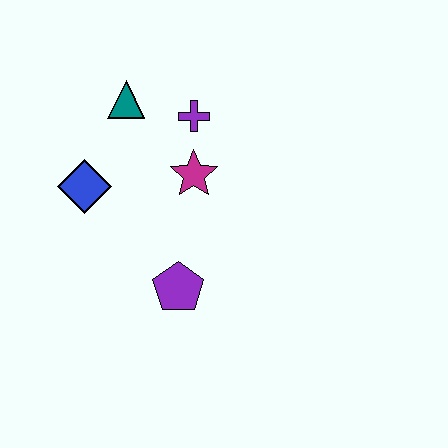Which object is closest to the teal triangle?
The purple cross is closest to the teal triangle.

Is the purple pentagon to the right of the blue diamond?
Yes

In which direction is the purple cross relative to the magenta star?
The purple cross is above the magenta star.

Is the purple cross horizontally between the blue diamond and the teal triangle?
No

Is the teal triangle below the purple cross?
No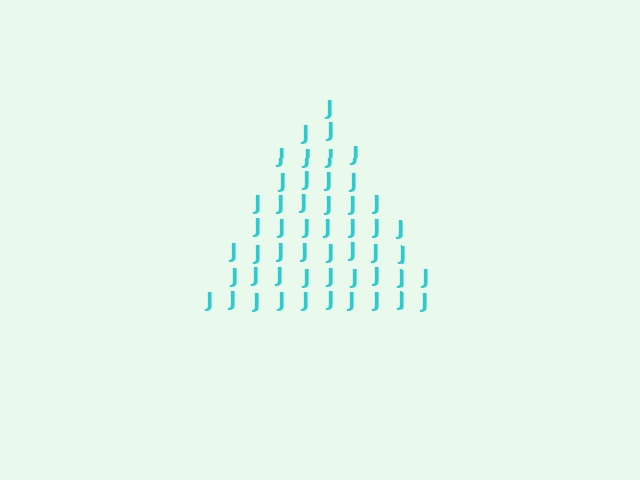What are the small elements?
The small elements are letter J's.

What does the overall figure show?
The overall figure shows a triangle.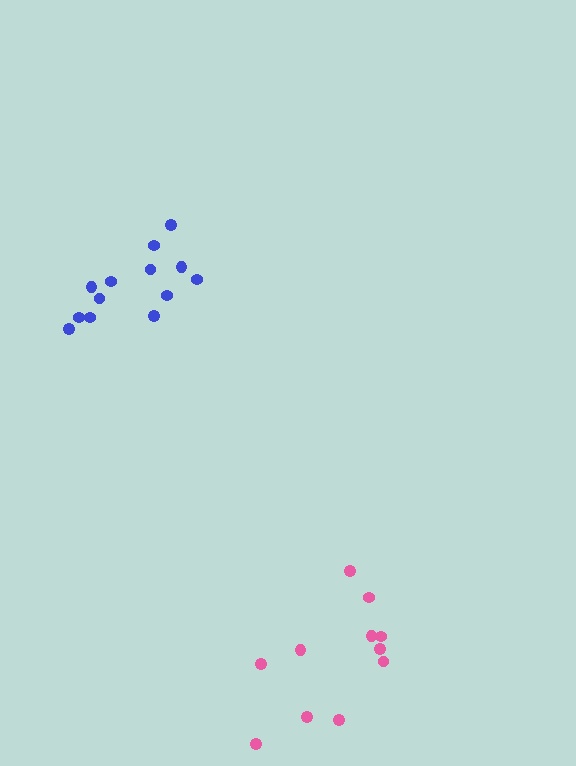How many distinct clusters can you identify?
There are 2 distinct clusters.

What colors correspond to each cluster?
The clusters are colored: blue, pink.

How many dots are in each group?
Group 1: 13 dots, Group 2: 11 dots (24 total).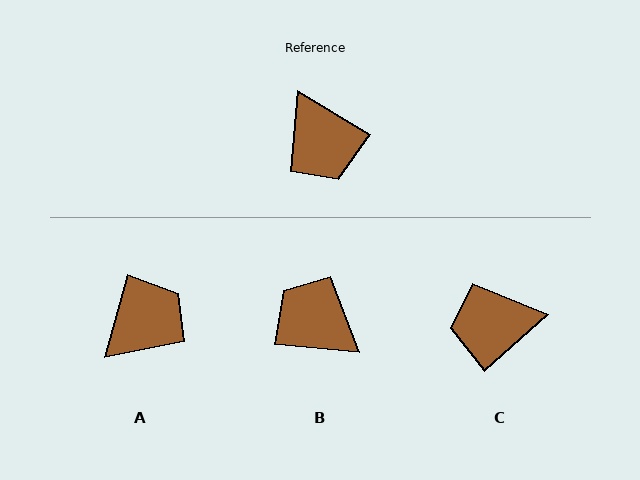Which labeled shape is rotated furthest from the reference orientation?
B, about 154 degrees away.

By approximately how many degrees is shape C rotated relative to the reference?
Approximately 107 degrees clockwise.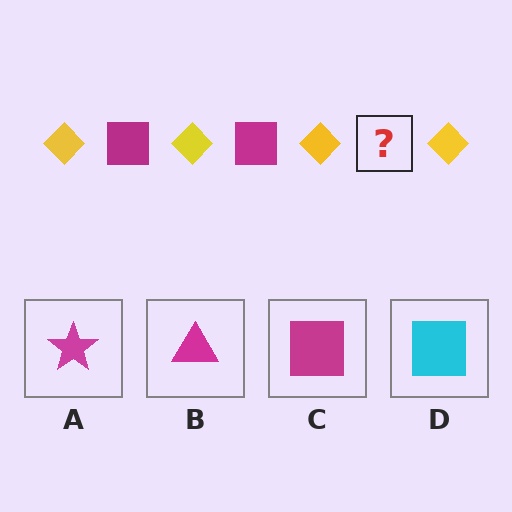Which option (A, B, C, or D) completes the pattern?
C.